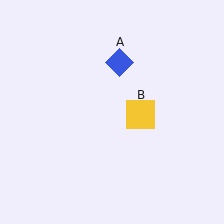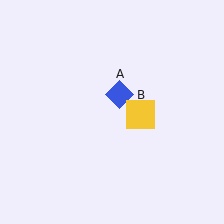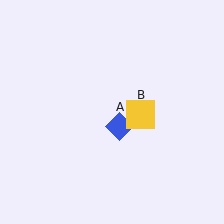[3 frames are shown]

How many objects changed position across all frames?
1 object changed position: blue diamond (object A).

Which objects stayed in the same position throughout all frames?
Yellow square (object B) remained stationary.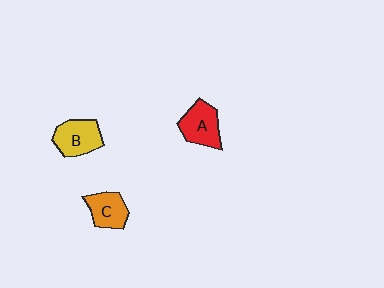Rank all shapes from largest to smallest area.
From largest to smallest: B (yellow), A (red), C (orange).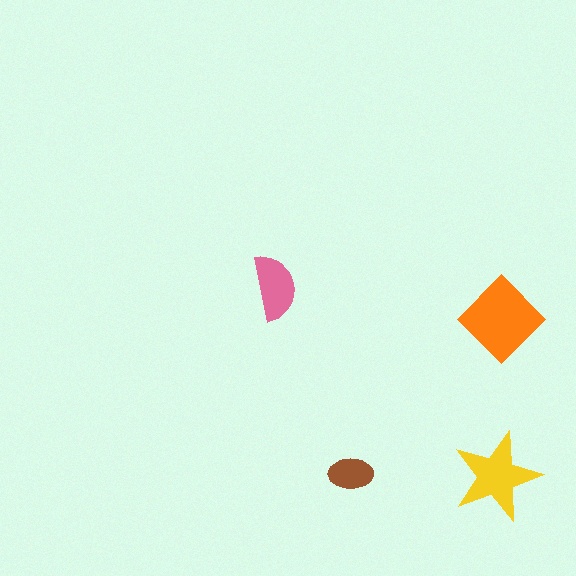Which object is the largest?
The orange diamond.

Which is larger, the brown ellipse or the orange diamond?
The orange diamond.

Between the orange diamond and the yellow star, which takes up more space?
The orange diamond.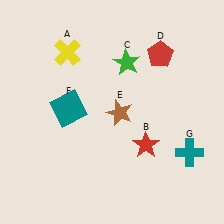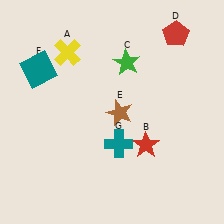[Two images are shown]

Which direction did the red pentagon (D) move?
The red pentagon (D) moved up.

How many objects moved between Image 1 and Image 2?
3 objects moved between the two images.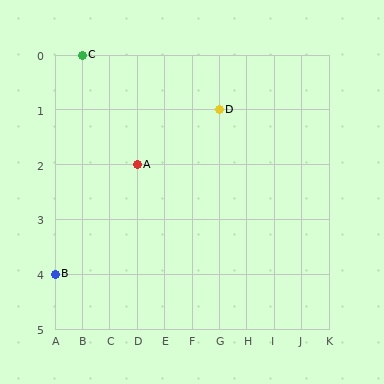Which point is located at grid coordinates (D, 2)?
Point A is at (D, 2).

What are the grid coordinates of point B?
Point B is at grid coordinates (A, 4).